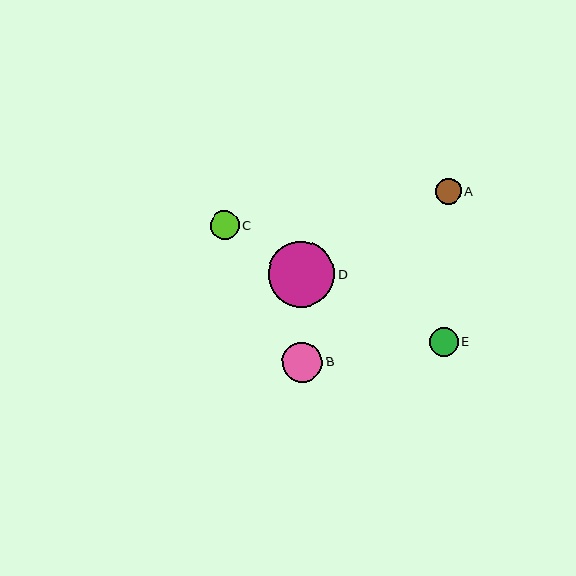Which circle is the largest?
Circle D is the largest with a size of approximately 66 pixels.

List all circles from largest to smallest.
From largest to smallest: D, B, E, C, A.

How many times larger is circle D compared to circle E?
Circle D is approximately 2.3 times the size of circle E.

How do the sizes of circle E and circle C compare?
Circle E and circle C are approximately the same size.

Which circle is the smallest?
Circle A is the smallest with a size of approximately 26 pixels.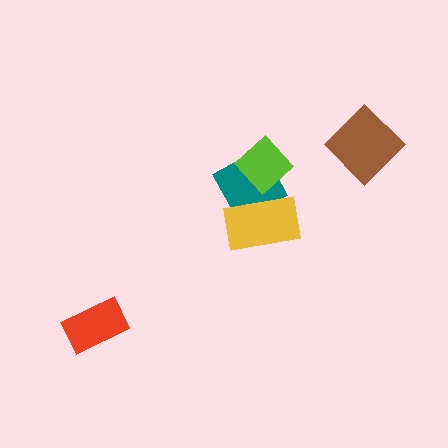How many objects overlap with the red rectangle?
0 objects overlap with the red rectangle.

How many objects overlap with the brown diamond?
0 objects overlap with the brown diamond.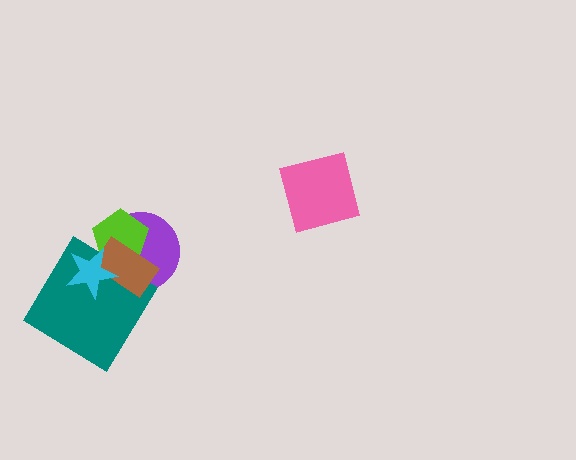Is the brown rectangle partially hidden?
Yes, it is partially covered by another shape.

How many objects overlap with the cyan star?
4 objects overlap with the cyan star.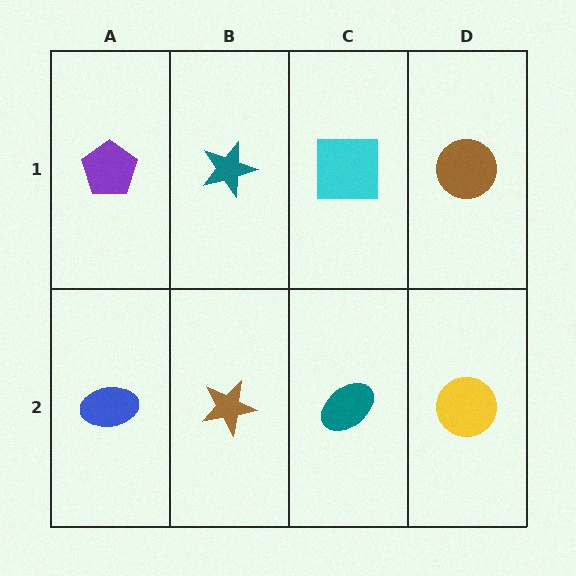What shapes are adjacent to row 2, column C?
A cyan square (row 1, column C), a brown star (row 2, column B), a yellow circle (row 2, column D).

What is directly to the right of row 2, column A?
A brown star.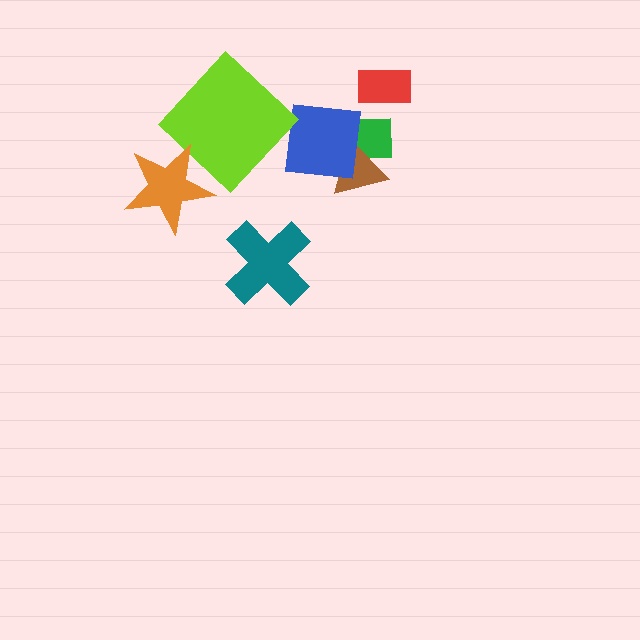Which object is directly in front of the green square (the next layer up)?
The brown triangle is directly in front of the green square.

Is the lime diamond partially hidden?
No, no other shape covers it.